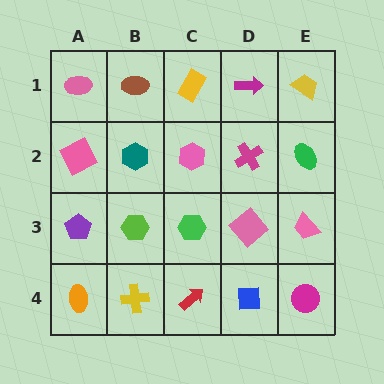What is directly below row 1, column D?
A magenta cross.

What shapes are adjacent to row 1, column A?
A pink square (row 2, column A), a brown ellipse (row 1, column B).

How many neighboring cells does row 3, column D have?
4.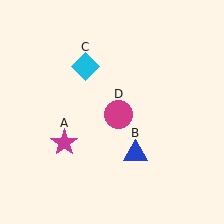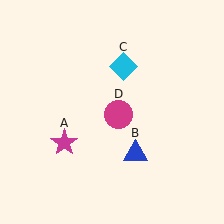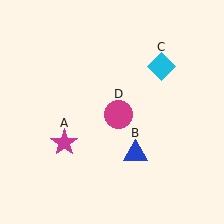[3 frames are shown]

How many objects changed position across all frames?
1 object changed position: cyan diamond (object C).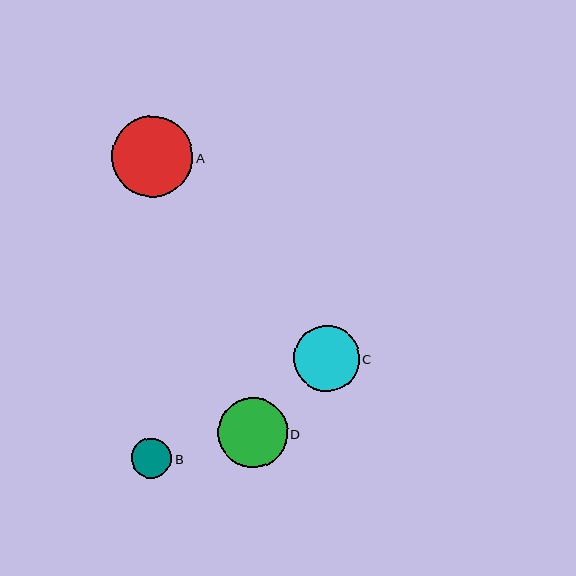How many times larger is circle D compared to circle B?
Circle D is approximately 1.7 times the size of circle B.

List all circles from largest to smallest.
From largest to smallest: A, D, C, B.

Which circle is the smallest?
Circle B is the smallest with a size of approximately 40 pixels.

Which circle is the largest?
Circle A is the largest with a size of approximately 81 pixels.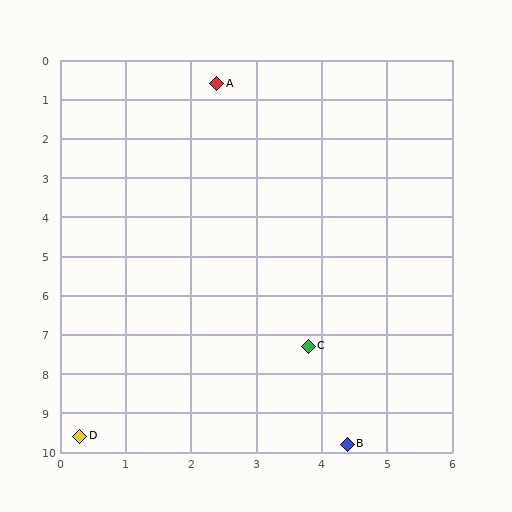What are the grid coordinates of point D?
Point D is at approximately (0.3, 9.6).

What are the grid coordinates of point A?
Point A is at approximately (2.4, 0.6).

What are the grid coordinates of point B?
Point B is at approximately (4.4, 9.8).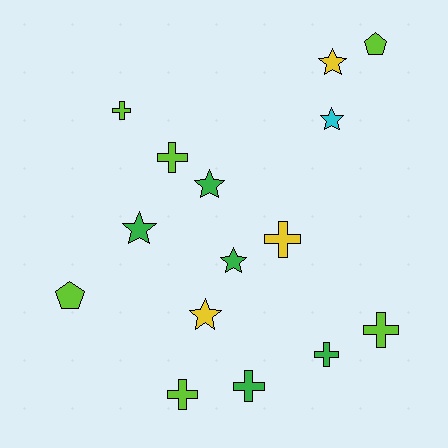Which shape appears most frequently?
Cross, with 7 objects.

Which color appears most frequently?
Lime, with 6 objects.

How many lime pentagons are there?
There are 2 lime pentagons.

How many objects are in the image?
There are 15 objects.